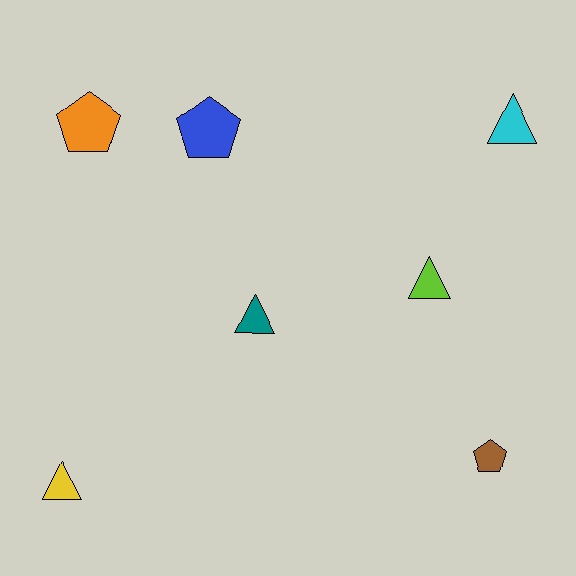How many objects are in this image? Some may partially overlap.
There are 7 objects.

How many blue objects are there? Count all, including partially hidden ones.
There is 1 blue object.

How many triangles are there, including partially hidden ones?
There are 4 triangles.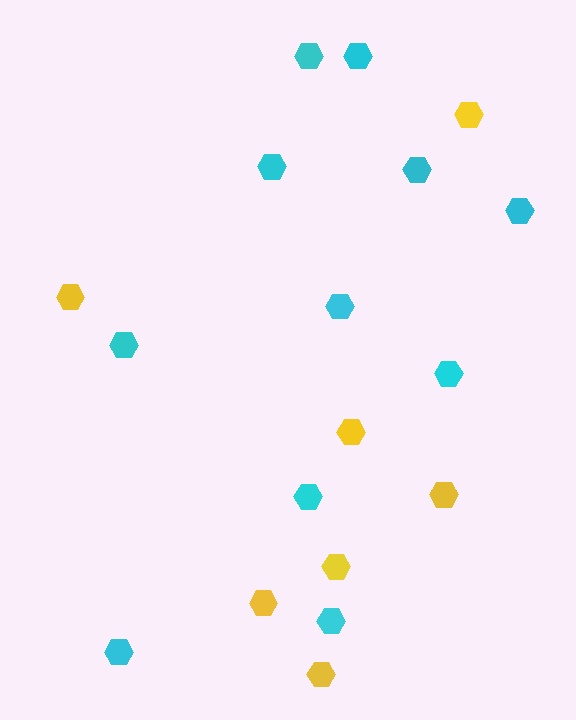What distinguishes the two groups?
There are 2 groups: one group of yellow hexagons (7) and one group of cyan hexagons (11).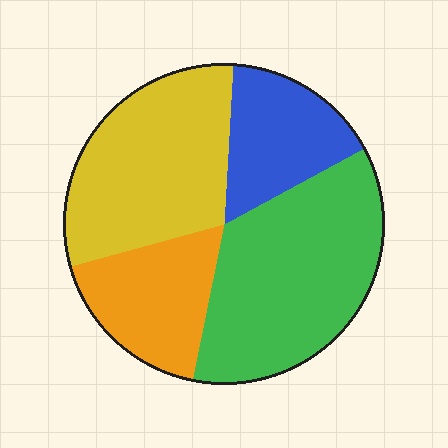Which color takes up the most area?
Green, at roughly 35%.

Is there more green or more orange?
Green.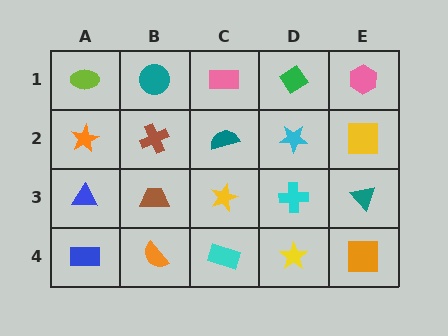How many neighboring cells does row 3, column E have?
3.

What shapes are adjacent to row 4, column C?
A yellow star (row 3, column C), an orange semicircle (row 4, column B), a yellow star (row 4, column D).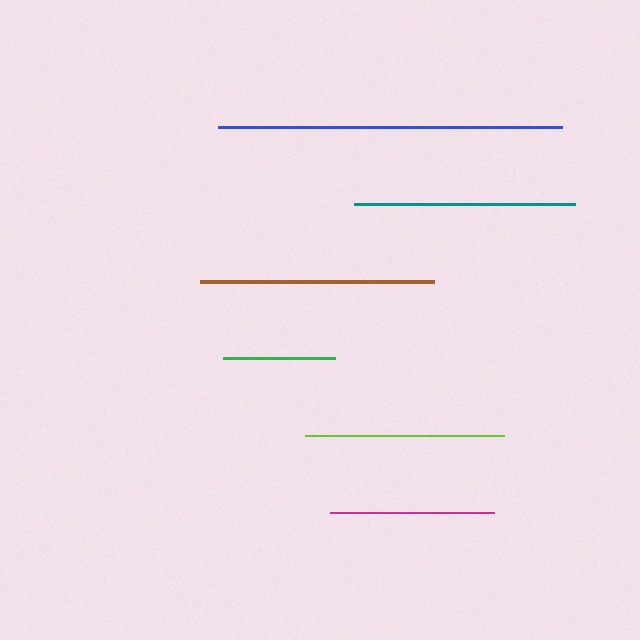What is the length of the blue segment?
The blue segment is approximately 344 pixels long.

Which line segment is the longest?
The blue line is the longest at approximately 344 pixels.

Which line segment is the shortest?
The green line is the shortest at approximately 112 pixels.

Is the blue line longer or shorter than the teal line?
The blue line is longer than the teal line.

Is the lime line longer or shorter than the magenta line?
The lime line is longer than the magenta line.